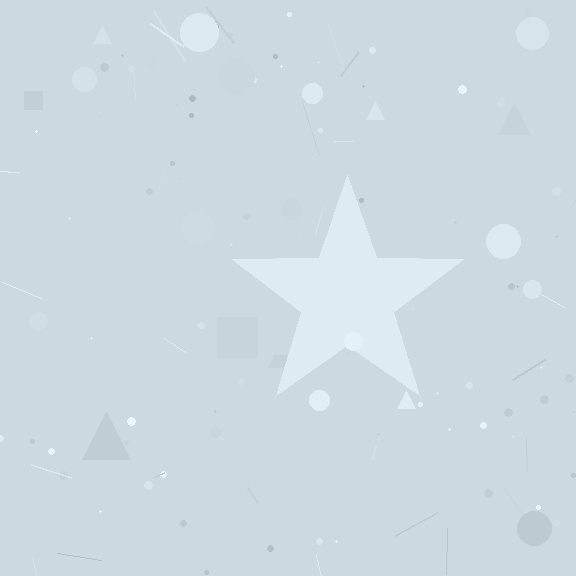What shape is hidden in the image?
A star is hidden in the image.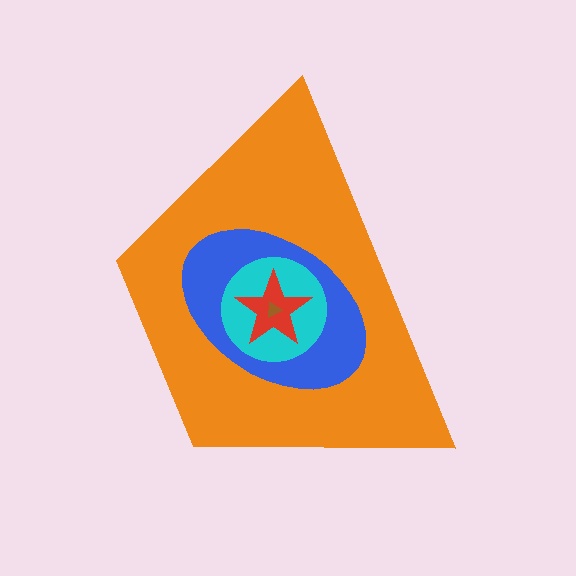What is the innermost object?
The brown triangle.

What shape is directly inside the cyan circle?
The red star.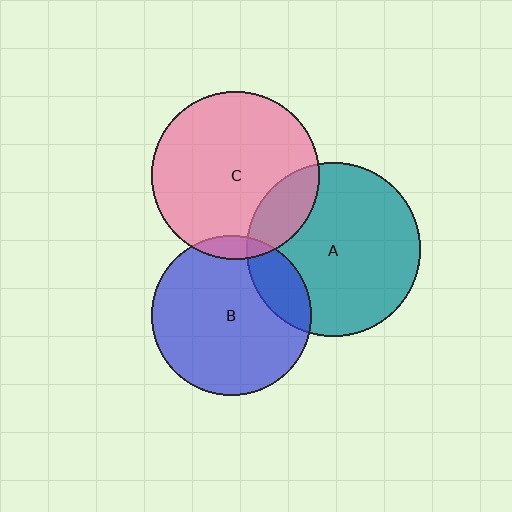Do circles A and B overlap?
Yes.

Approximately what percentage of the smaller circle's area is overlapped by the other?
Approximately 20%.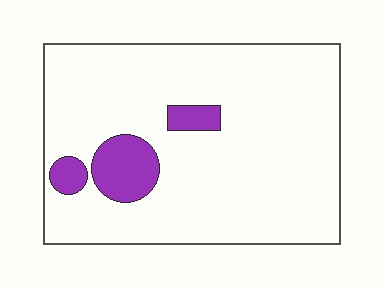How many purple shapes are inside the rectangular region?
3.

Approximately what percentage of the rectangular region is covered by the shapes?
Approximately 10%.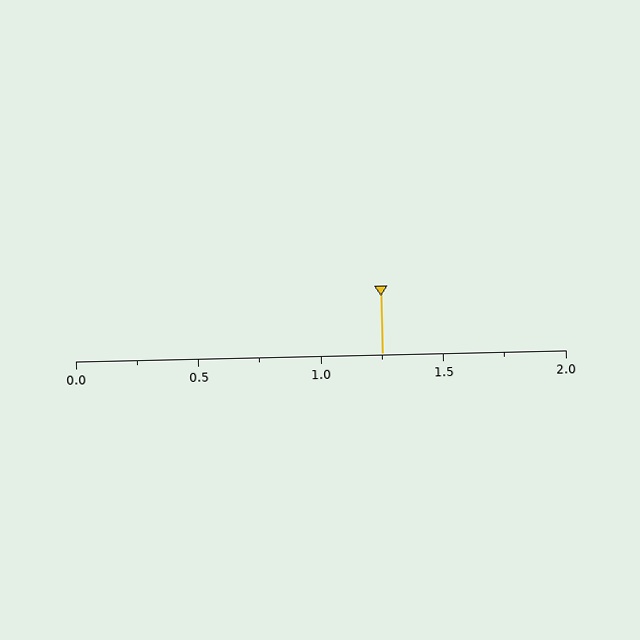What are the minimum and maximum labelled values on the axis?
The axis runs from 0.0 to 2.0.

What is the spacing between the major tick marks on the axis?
The major ticks are spaced 0.5 apart.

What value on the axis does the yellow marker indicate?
The marker indicates approximately 1.25.